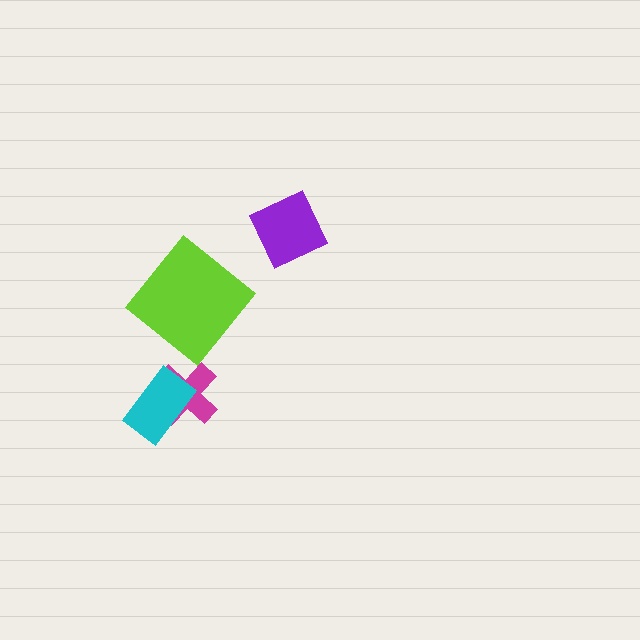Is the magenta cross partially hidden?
Yes, it is partially covered by another shape.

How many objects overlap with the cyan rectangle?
1 object overlaps with the cyan rectangle.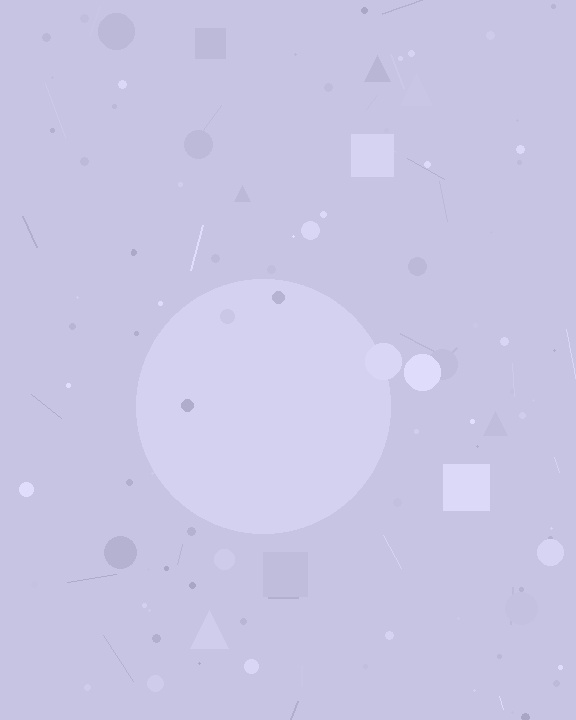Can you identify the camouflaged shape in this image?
The camouflaged shape is a circle.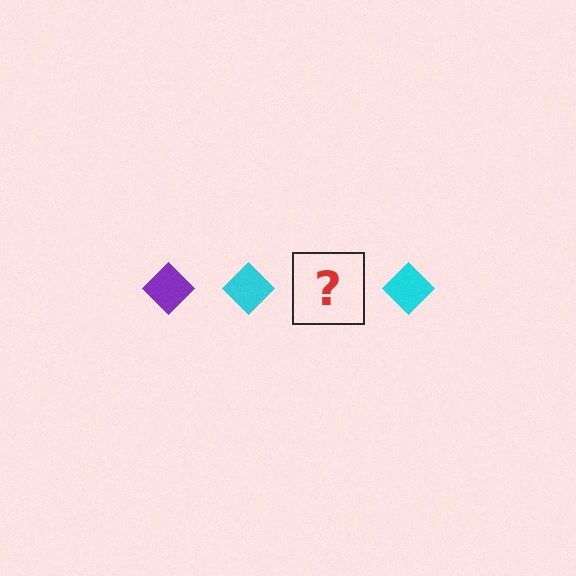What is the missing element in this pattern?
The missing element is a purple diamond.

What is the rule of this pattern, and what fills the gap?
The rule is that the pattern cycles through purple, cyan diamonds. The gap should be filled with a purple diamond.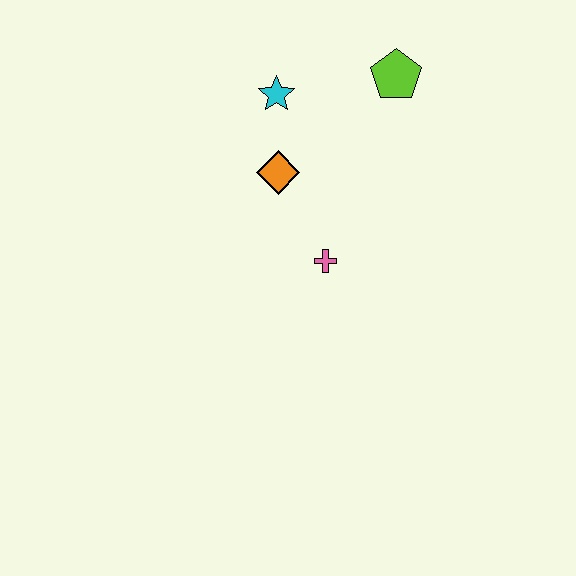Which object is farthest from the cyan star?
The pink cross is farthest from the cyan star.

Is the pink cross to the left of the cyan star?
No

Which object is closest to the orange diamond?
The cyan star is closest to the orange diamond.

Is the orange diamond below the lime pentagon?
Yes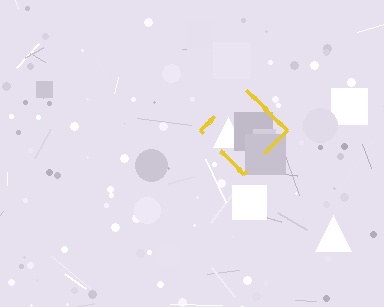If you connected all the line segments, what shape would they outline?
They would outline a diamond.